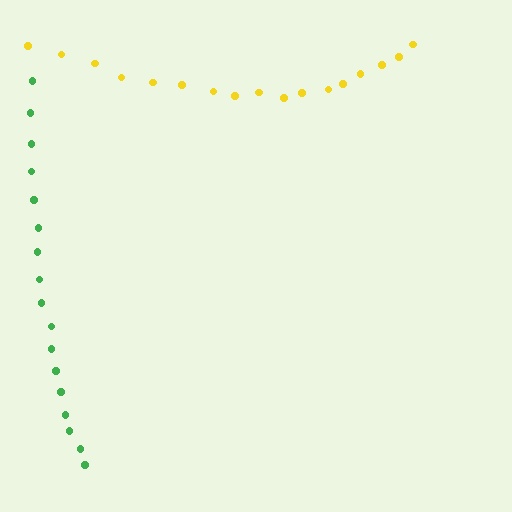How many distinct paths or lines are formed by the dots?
There are 2 distinct paths.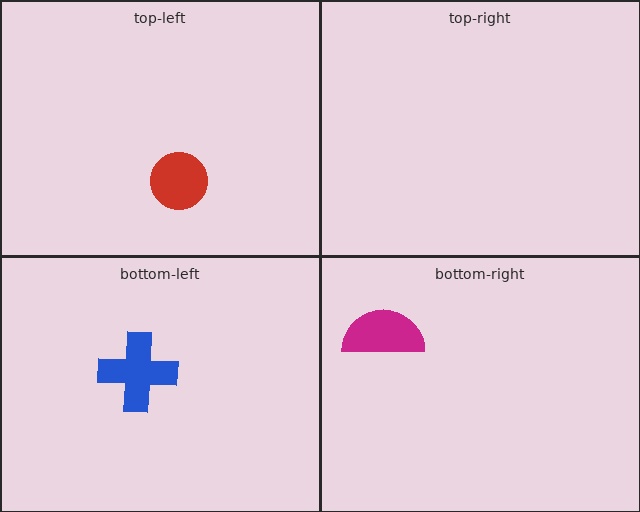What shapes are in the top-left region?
The red circle.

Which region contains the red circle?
The top-left region.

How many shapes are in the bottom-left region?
1.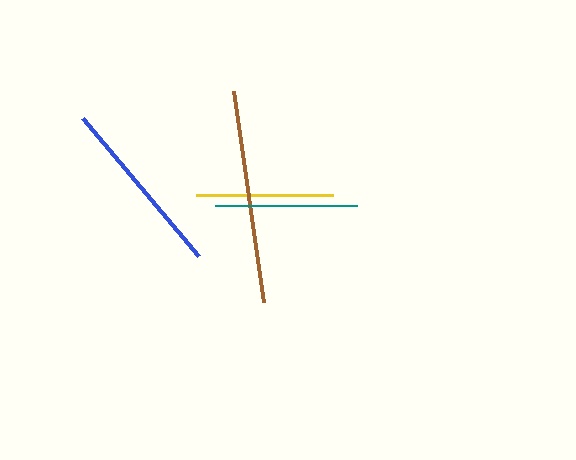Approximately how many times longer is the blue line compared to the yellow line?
The blue line is approximately 1.3 times the length of the yellow line.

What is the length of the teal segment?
The teal segment is approximately 142 pixels long.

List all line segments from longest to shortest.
From longest to shortest: brown, blue, teal, yellow.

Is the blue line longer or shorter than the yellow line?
The blue line is longer than the yellow line.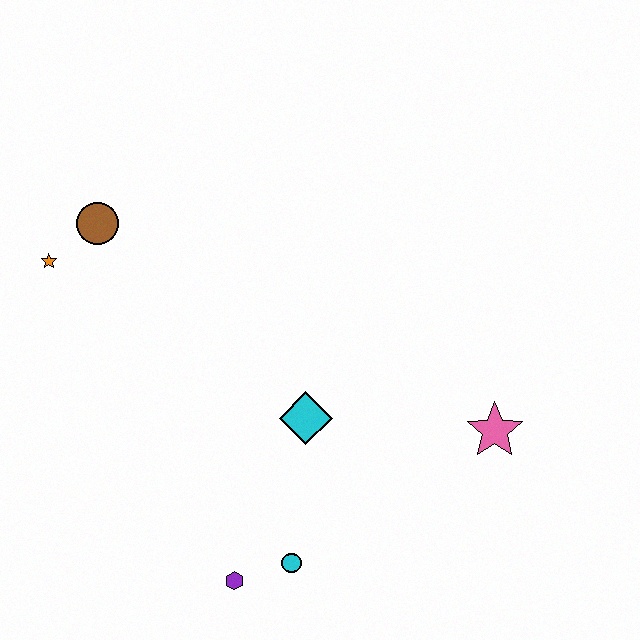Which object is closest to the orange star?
The brown circle is closest to the orange star.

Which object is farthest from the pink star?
The orange star is farthest from the pink star.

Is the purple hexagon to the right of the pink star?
No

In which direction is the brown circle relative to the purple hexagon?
The brown circle is above the purple hexagon.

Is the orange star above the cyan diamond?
Yes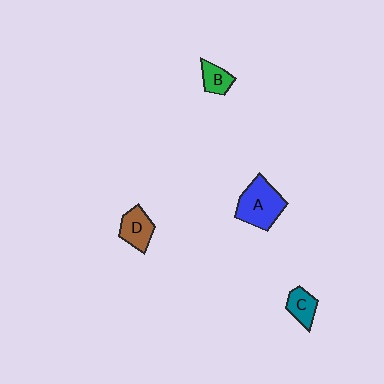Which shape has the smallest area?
Shape B (green).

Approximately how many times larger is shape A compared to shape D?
Approximately 1.6 times.